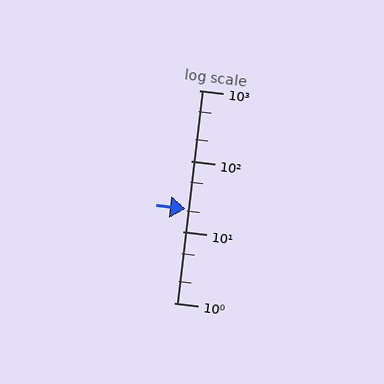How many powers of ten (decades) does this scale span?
The scale spans 3 decades, from 1 to 1000.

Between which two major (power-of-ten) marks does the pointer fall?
The pointer is between 10 and 100.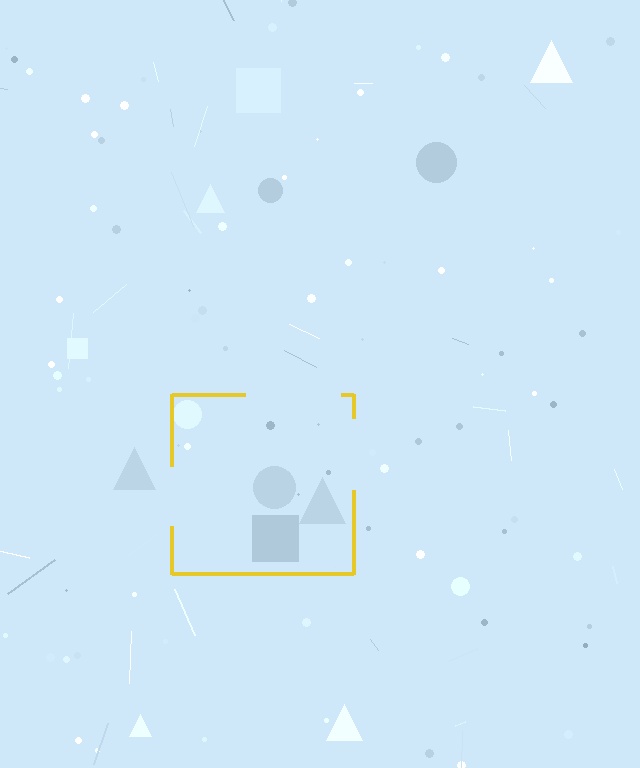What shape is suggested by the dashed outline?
The dashed outline suggests a square.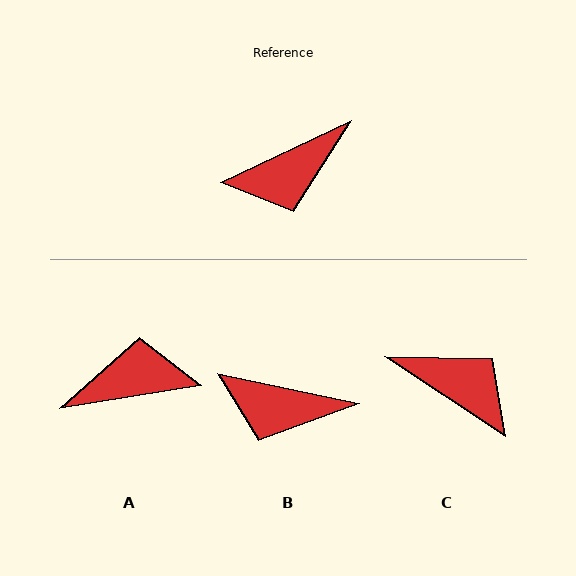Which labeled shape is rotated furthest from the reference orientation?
A, about 164 degrees away.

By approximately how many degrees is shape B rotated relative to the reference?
Approximately 37 degrees clockwise.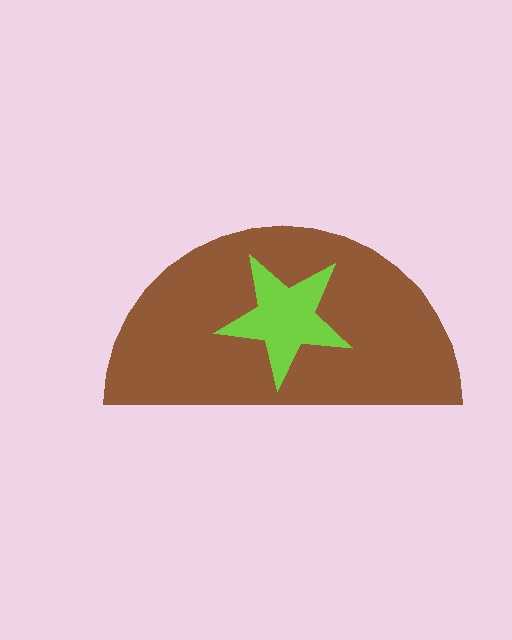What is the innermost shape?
The lime star.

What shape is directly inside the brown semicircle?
The lime star.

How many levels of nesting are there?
2.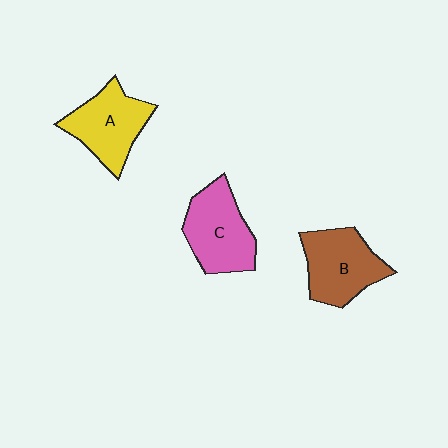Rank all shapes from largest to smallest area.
From largest to smallest: C (pink), B (brown), A (yellow).